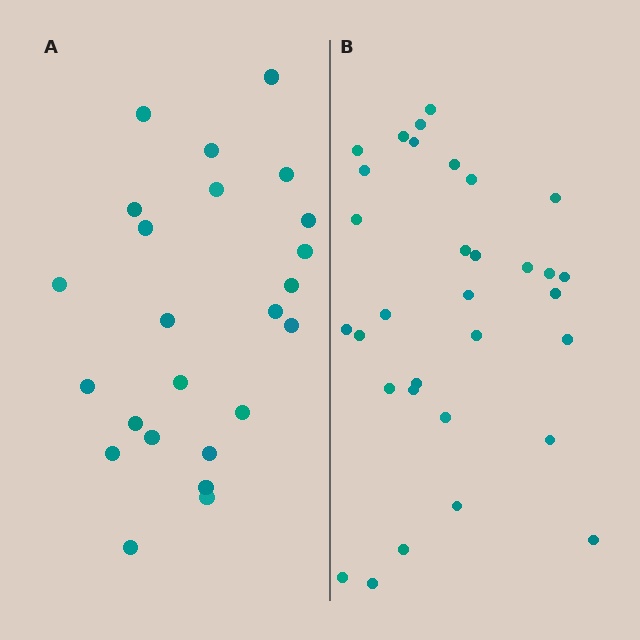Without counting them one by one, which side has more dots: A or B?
Region B (the right region) has more dots.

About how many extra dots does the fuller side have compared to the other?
Region B has roughly 8 or so more dots than region A.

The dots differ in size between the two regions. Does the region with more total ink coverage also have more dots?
No. Region A has more total ink coverage because its dots are larger, but region B actually contains more individual dots. Total area can be misleading — the number of items is what matters here.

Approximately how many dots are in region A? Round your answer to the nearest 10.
About 20 dots. (The exact count is 24, which rounds to 20.)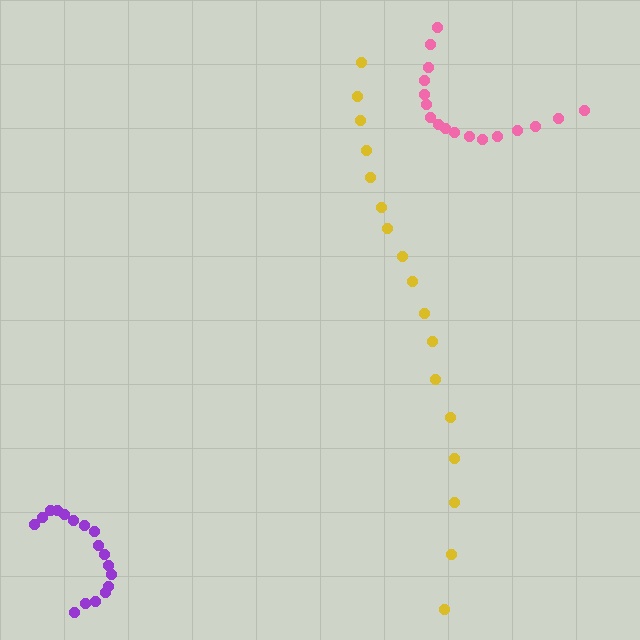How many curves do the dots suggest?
There are 3 distinct paths.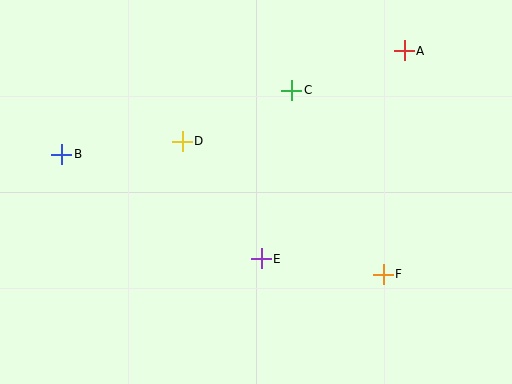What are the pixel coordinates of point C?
Point C is at (292, 90).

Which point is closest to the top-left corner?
Point B is closest to the top-left corner.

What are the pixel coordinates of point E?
Point E is at (261, 259).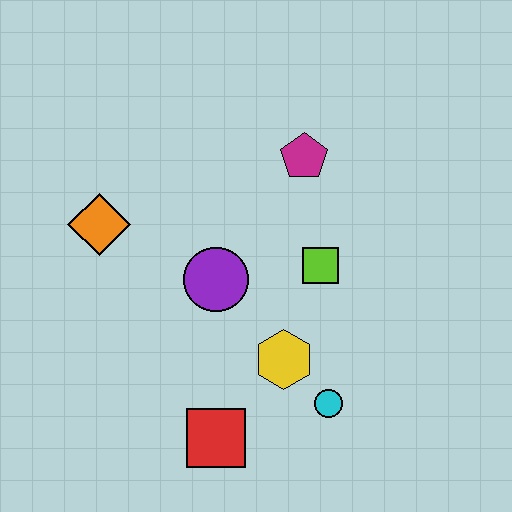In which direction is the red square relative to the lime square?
The red square is below the lime square.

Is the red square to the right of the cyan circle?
No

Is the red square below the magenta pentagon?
Yes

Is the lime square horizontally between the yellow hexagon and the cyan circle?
Yes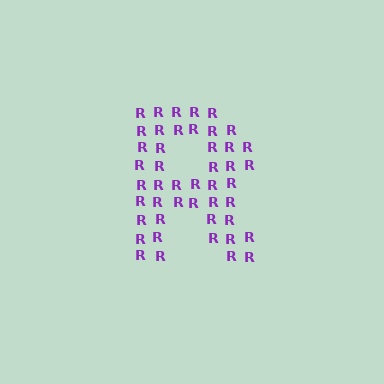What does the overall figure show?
The overall figure shows the letter R.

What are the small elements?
The small elements are letter R's.